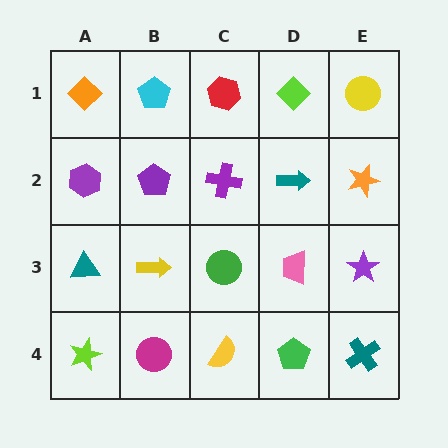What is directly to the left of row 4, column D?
A yellow semicircle.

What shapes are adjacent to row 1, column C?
A purple cross (row 2, column C), a cyan pentagon (row 1, column B), a lime diamond (row 1, column D).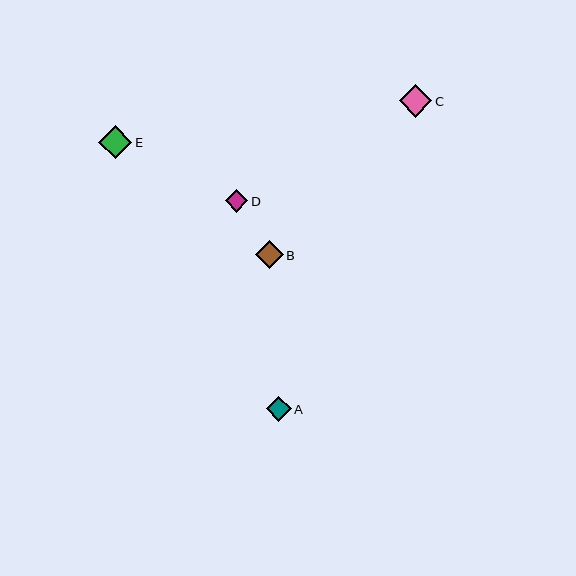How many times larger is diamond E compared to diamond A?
Diamond E is approximately 1.3 times the size of diamond A.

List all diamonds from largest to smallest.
From largest to smallest: E, C, B, A, D.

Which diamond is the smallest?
Diamond D is the smallest with a size of approximately 23 pixels.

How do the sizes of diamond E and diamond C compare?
Diamond E and diamond C are approximately the same size.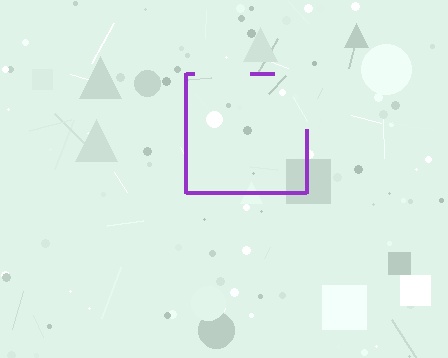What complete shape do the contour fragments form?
The contour fragments form a square.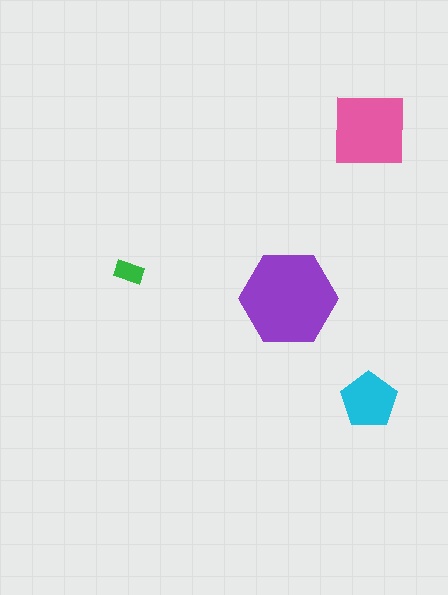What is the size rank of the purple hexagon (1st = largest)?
1st.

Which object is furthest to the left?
The green rectangle is leftmost.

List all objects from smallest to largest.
The green rectangle, the cyan pentagon, the pink square, the purple hexagon.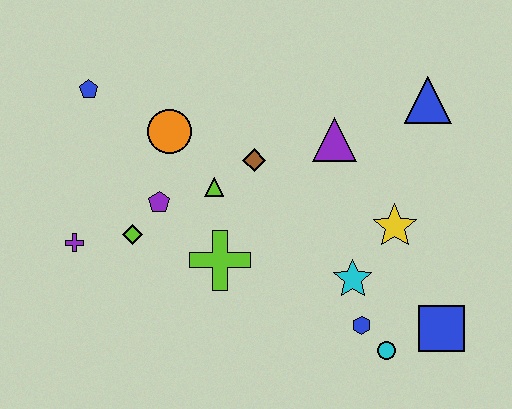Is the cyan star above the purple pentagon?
No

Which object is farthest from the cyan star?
The blue pentagon is farthest from the cyan star.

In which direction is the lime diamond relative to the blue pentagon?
The lime diamond is below the blue pentagon.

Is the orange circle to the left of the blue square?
Yes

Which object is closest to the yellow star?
The cyan star is closest to the yellow star.